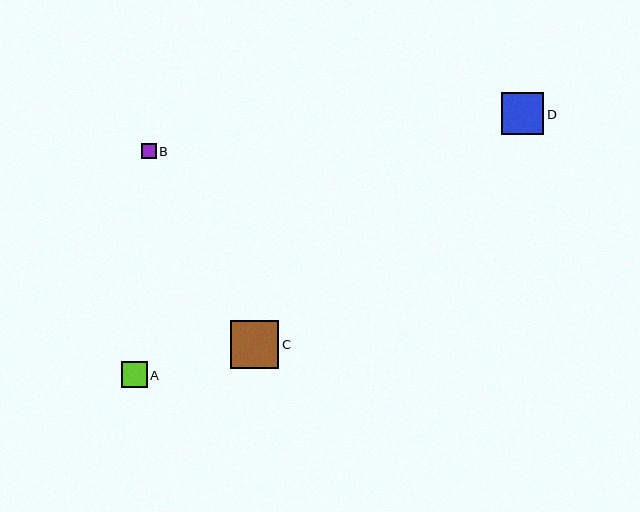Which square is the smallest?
Square B is the smallest with a size of approximately 15 pixels.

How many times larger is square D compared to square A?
Square D is approximately 1.7 times the size of square A.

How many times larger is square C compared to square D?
Square C is approximately 1.1 times the size of square D.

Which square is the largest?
Square C is the largest with a size of approximately 49 pixels.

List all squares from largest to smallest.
From largest to smallest: C, D, A, B.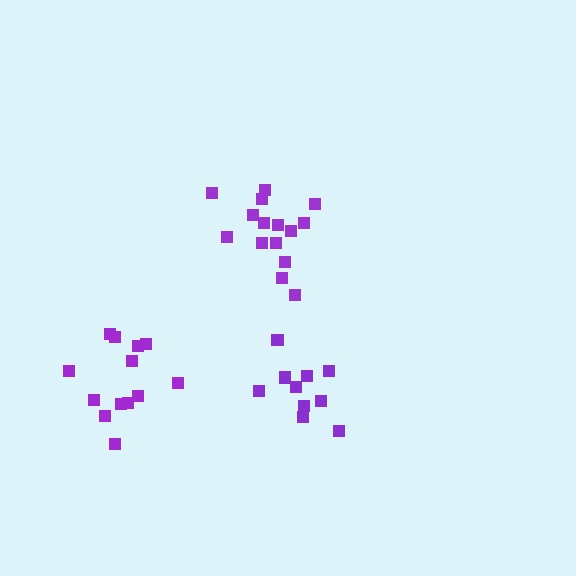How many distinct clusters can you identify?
There are 3 distinct clusters.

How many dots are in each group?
Group 1: 15 dots, Group 2: 10 dots, Group 3: 13 dots (38 total).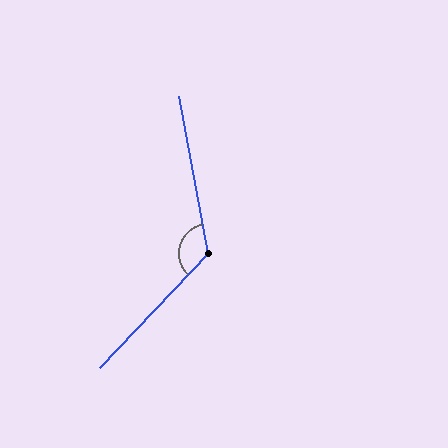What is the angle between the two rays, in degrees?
Approximately 126 degrees.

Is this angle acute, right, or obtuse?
It is obtuse.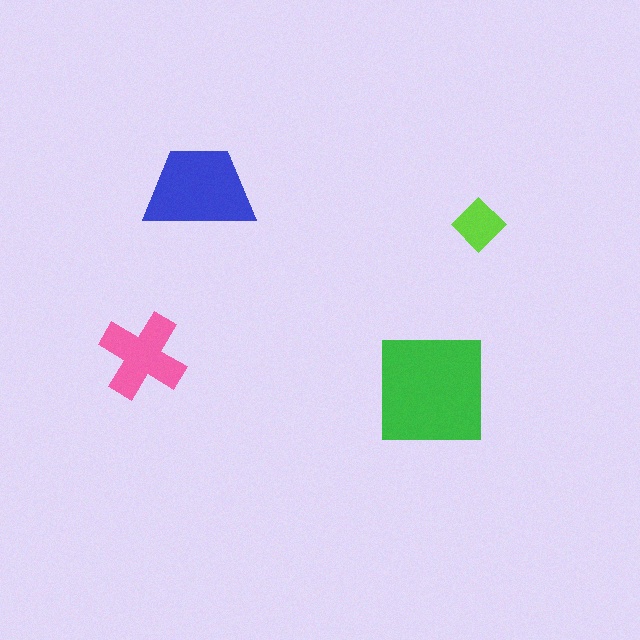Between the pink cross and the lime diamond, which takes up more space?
The pink cross.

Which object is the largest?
The green square.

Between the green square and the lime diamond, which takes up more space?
The green square.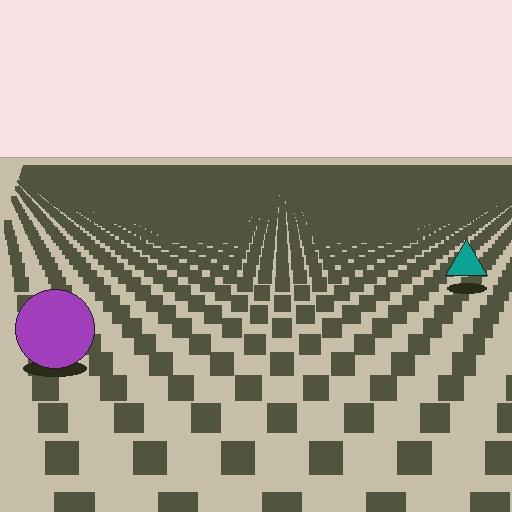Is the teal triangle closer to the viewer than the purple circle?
No. The purple circle is closer — you can tell from the texture gradient: the ground texture is coarser near it.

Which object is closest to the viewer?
The purple circle is closest. The texture marks near it are larger and more spread out.